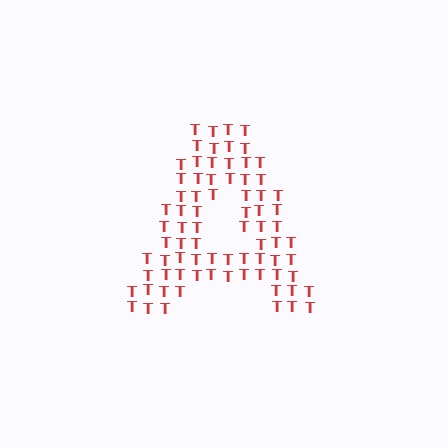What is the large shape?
The large shape is the letter A.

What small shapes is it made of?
It is made of small letter T's.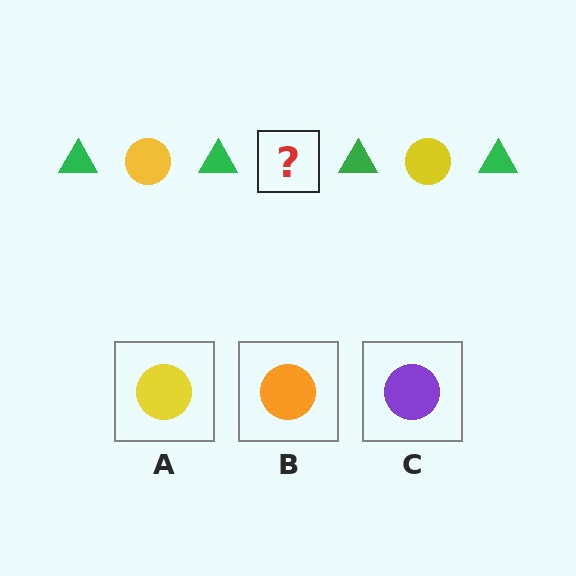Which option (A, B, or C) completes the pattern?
A.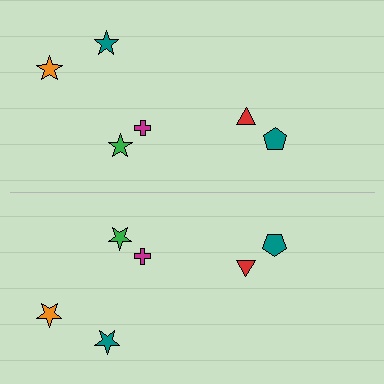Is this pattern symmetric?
Yes, this pattern has bilateral (reflection) symmetry.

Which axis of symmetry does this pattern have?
The pattern has a horizontal axis of symmetry running through the center of the image.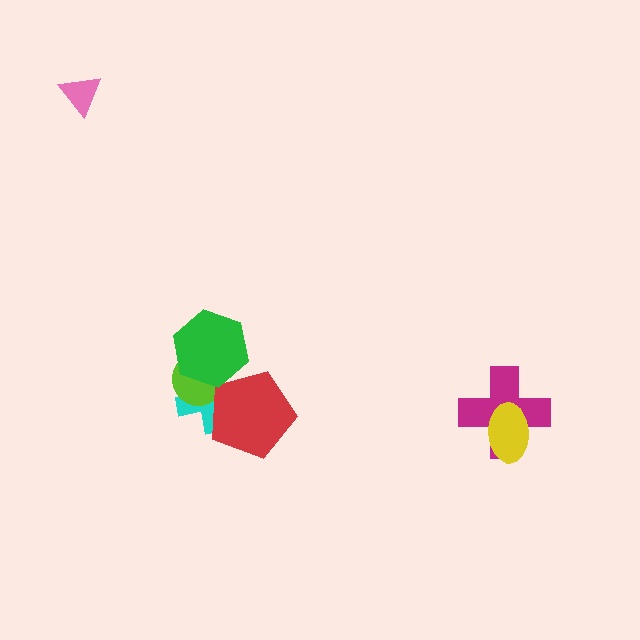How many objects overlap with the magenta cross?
1 object overlaps with the magenta cross.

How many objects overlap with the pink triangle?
0 objects overlap with the pink triangle.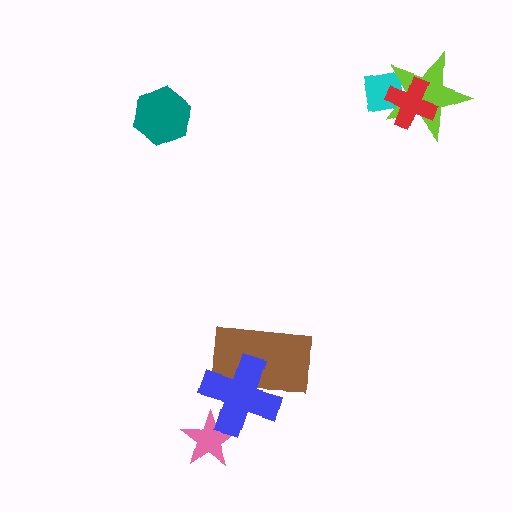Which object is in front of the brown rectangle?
The blue cross is in front of the brown rectangle.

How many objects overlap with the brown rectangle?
1 object overlaps with the brown rectangle.